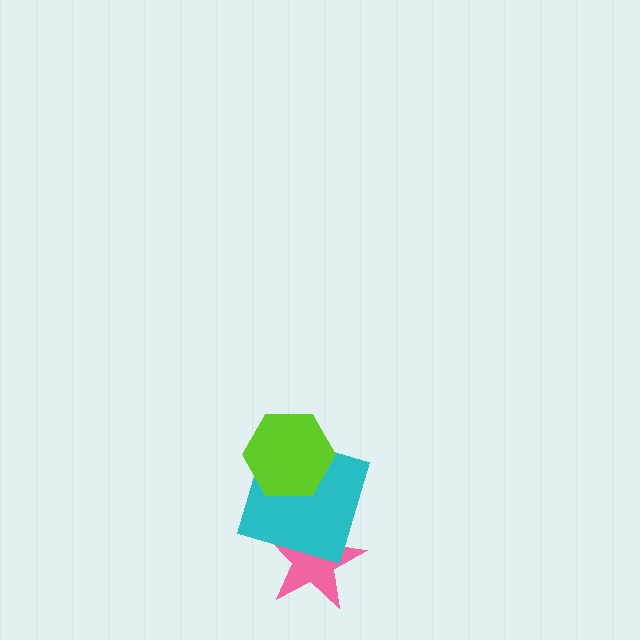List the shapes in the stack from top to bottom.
From top to bottom: the lime hexagon, the cyan square, the pink star.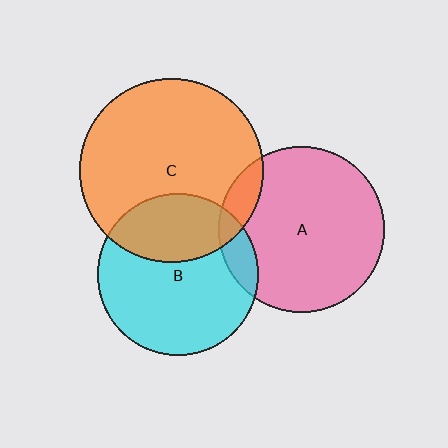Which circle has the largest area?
Circle C (orange).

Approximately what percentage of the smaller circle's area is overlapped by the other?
Approximately 10%.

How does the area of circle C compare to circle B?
Approximately 1.3 times.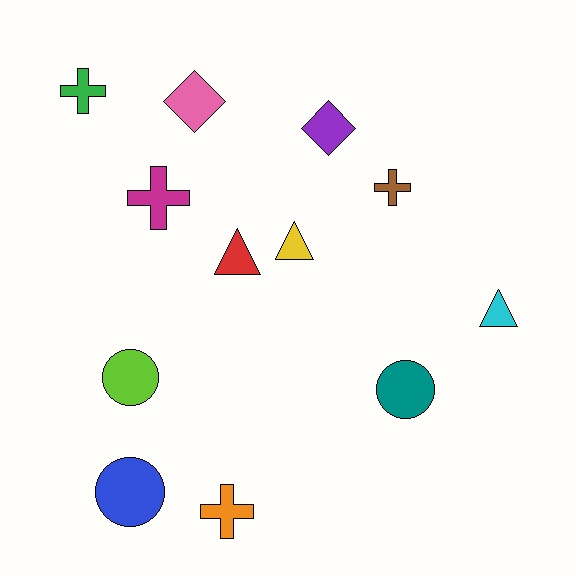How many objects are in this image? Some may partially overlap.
There are 12 objects.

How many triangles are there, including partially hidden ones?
There are 3 triangles.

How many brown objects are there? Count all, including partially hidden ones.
There is 1 brown object.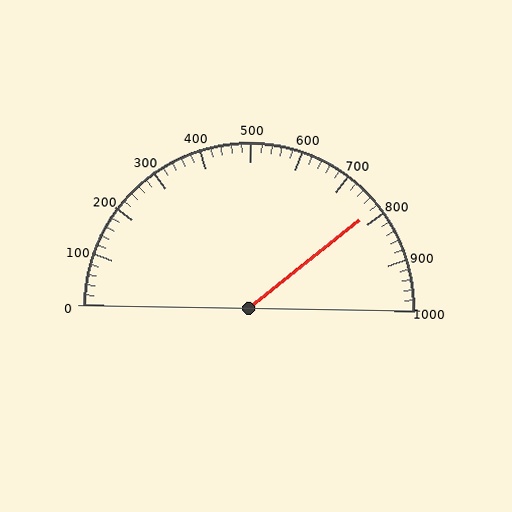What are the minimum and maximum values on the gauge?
The gauge ranges from 0 to 1000.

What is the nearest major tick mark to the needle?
The nearest major tick mark is 800.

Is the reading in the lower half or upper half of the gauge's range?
The reading is in the upper half of the range (0 to 1000).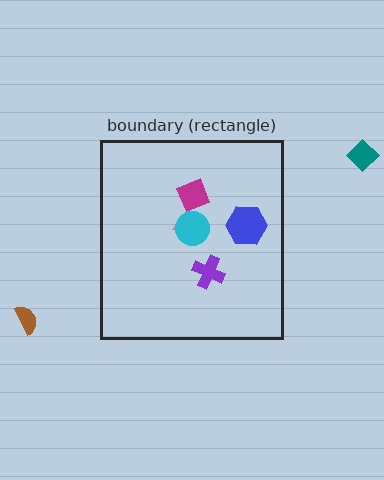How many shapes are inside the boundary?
5 inside, 2 outside.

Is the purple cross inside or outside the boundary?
Inside.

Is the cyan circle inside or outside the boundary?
Inside.